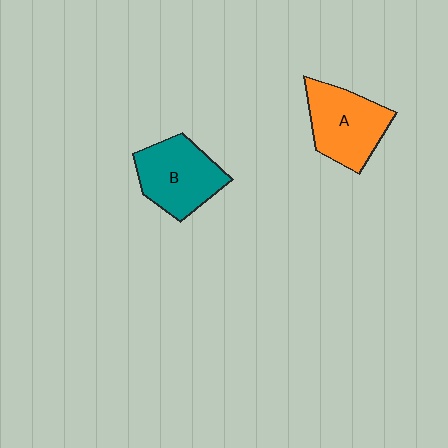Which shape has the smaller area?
Shape B (teal).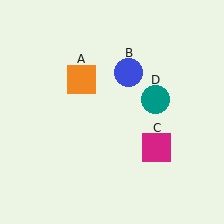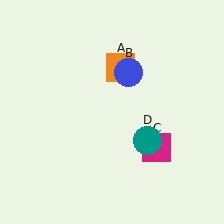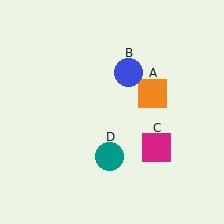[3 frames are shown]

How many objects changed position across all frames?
2 objects changed position: orange square (object A), teal circle (object D).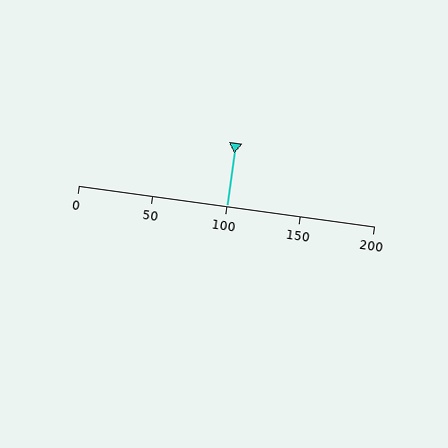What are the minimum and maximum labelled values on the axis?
The axis runs from 0 to 200.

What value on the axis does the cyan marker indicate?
The marker indicates approximately 100.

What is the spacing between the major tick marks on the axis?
The major ticks are spaced 50 apart.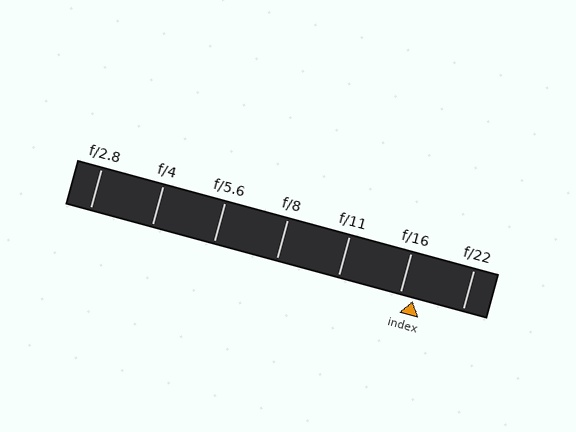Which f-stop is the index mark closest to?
The index mark is closest to f/16.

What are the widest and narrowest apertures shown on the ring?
The widest aperture shown is f/2.8 and the narrowest is f/22.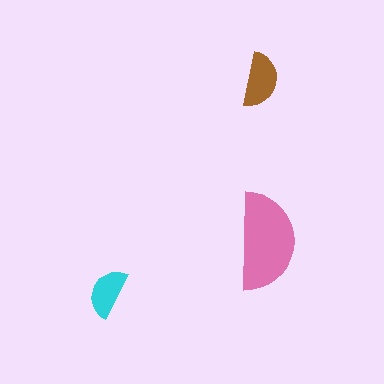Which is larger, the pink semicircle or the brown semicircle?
The pink one.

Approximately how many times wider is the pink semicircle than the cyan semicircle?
About 2 times wider.